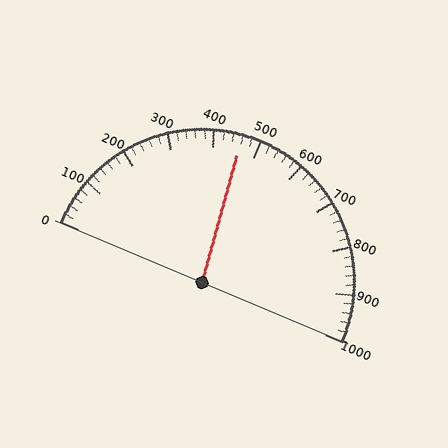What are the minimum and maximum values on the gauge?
The gauge ranges from 0 to 1000.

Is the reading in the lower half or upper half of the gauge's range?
The reading is in the lower half of the range (0 to 1000).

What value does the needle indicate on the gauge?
The needle indicates approximately 460.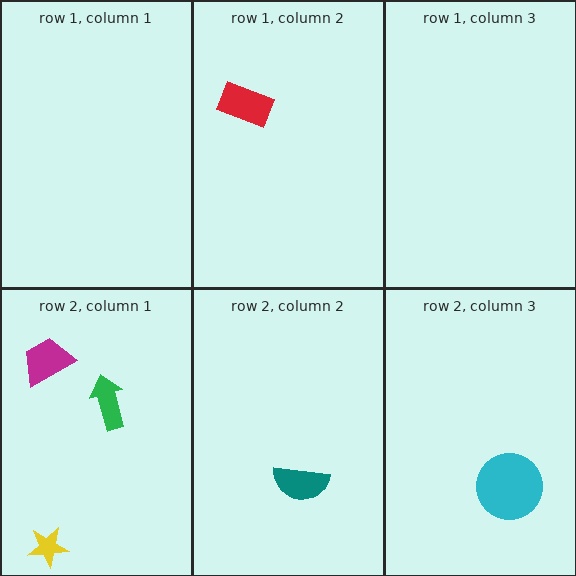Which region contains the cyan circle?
The row 2, column 3 region.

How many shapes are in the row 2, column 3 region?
1.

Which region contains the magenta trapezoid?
The row 2, column 1 region.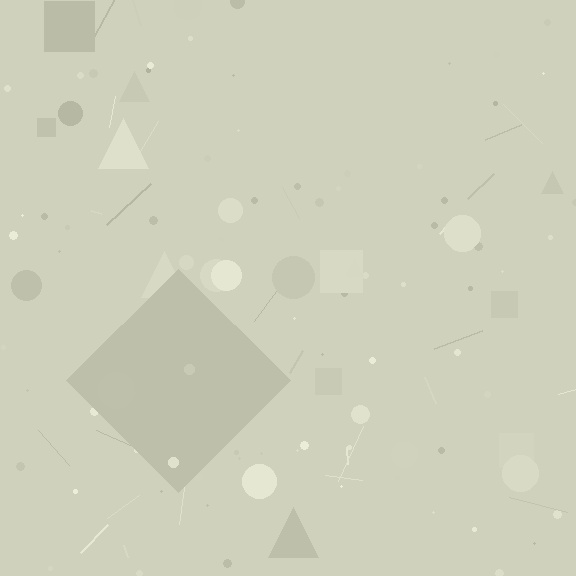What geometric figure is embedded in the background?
A diamond is embedded in the background.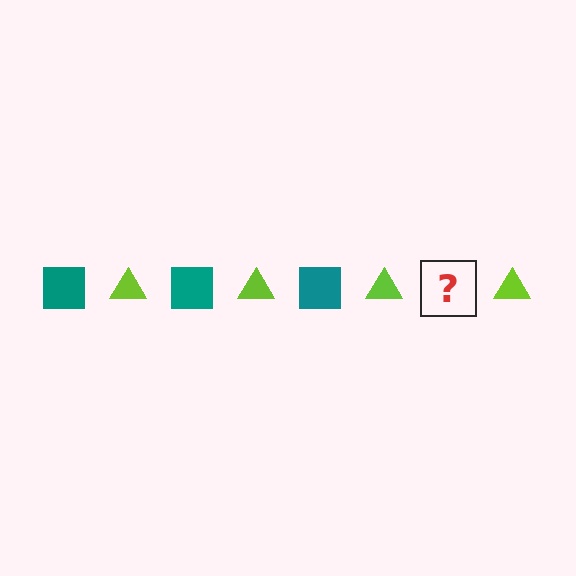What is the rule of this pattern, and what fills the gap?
The rule is that the pattern alternates between teal square and lime triangle. The gap should be filled with a teal square.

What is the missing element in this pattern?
The missing element is a teal square.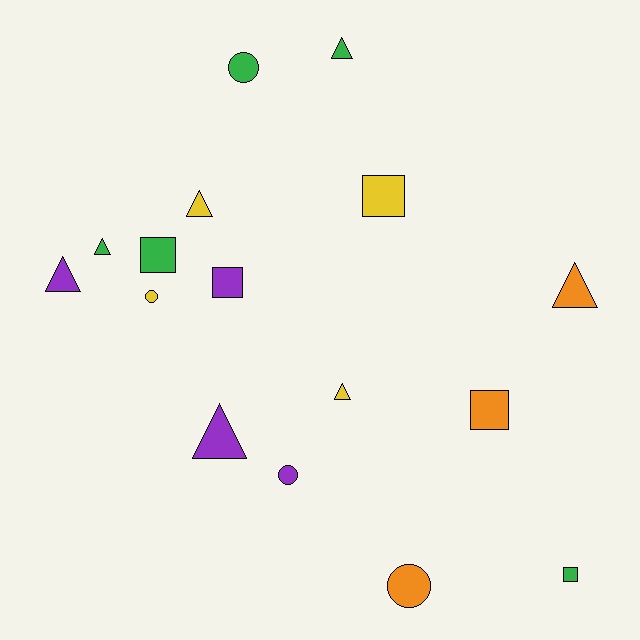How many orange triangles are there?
There is 1 orange triangle.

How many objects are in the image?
There are 16 objects.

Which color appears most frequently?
Green, with 5 objects.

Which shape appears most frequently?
Triangle, with 7 objects.